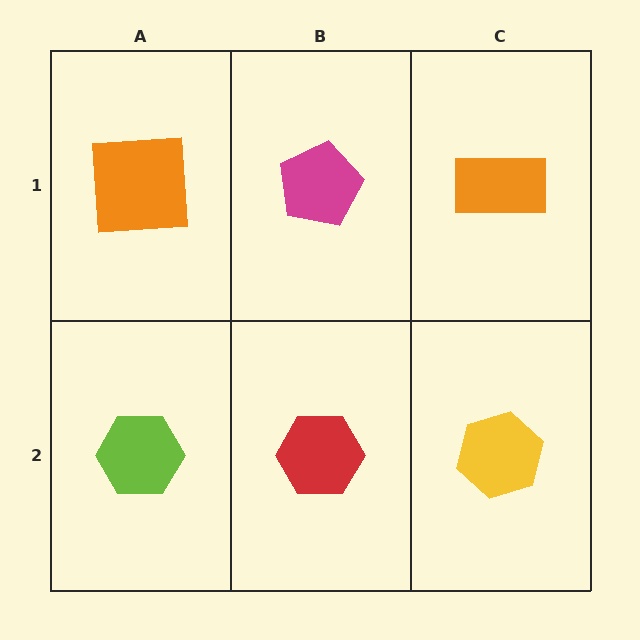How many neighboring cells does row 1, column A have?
2.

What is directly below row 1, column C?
A yellow hexagon.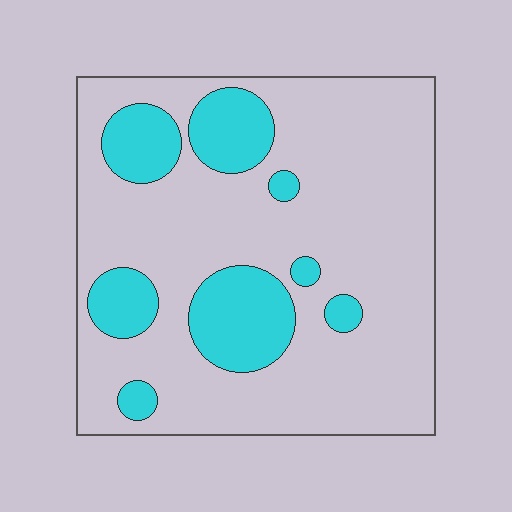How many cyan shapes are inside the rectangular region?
8.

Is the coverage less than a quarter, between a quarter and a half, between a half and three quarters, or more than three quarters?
Less than a quarter.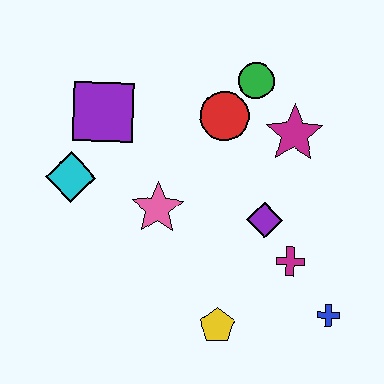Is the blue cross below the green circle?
Yes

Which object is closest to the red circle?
The green circle is closest to the red circle.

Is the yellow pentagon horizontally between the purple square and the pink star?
No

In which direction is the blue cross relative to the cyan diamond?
The blue cross is to the right of the cyan diamond.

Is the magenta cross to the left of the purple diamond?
No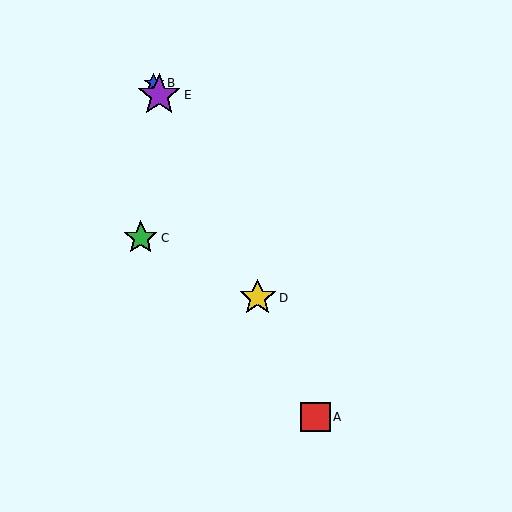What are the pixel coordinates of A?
Object A is at (315, 417).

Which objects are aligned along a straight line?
Objects A, B, D, E are aligned along a straight line.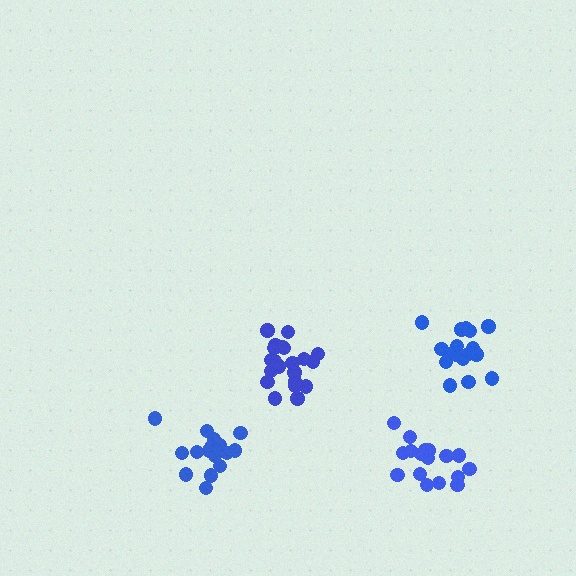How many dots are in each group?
Group 1: 19 dots, Group 2: 18 dots, Group 3: 21 dots, Group 4: 16 dots (74 total).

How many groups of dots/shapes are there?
There are 4 groups.